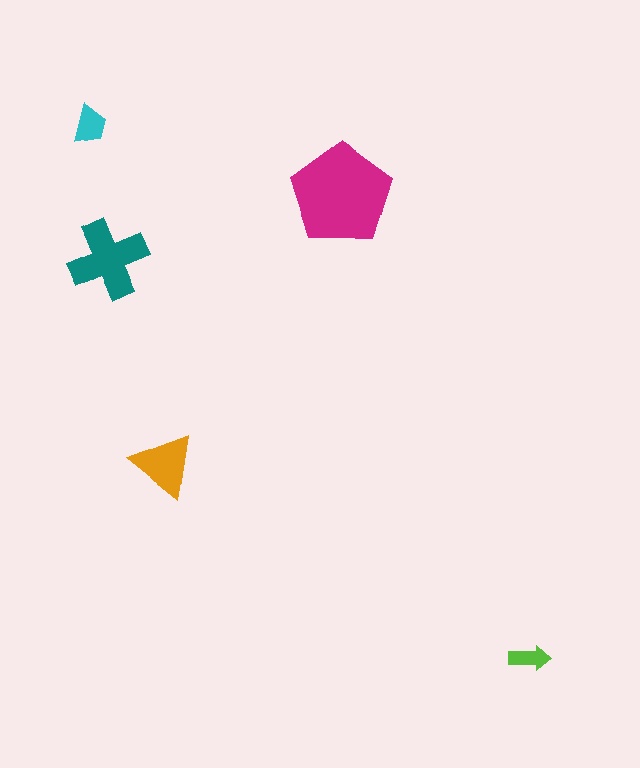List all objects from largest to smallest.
The magenta pentagon, the teal cross, the orange triangle, the cyan trapezoid, the lime arrow.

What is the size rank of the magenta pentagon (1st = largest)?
1st.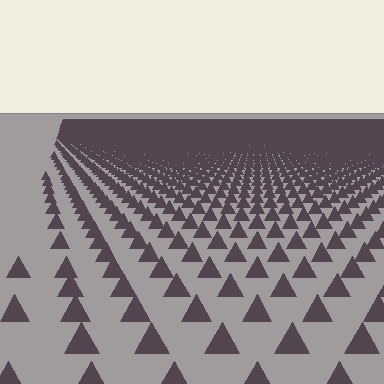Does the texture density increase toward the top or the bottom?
Density increases toward the top.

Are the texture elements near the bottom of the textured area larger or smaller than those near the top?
Larger. Near the bottom, elements are closer to the viewer and appear at a bigger on-screen size.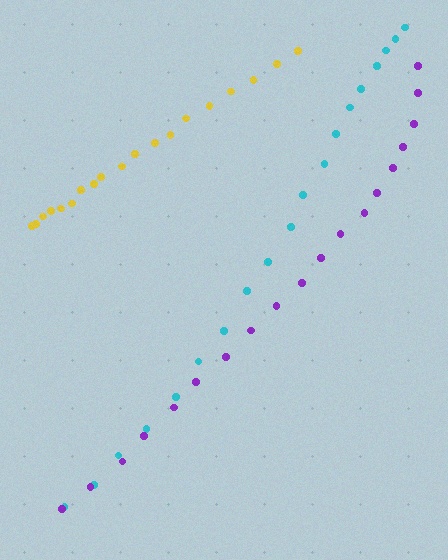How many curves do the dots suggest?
There are 3 distinct paths.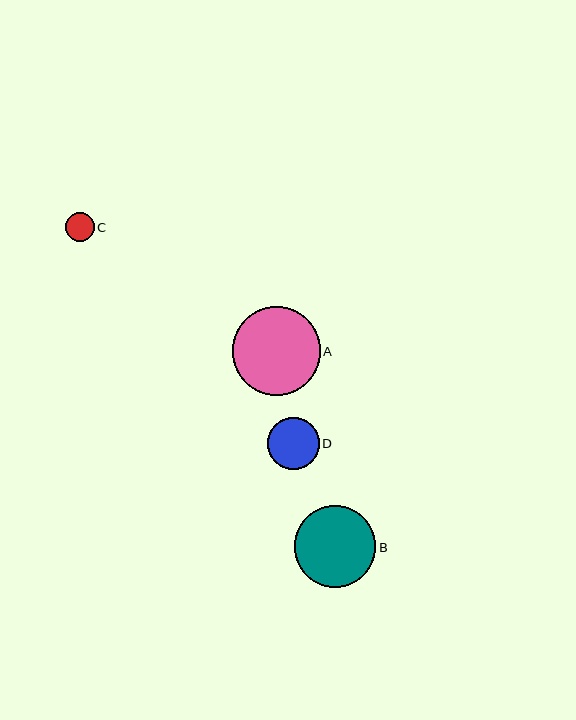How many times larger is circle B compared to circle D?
Circle B is approximately 1.6 times the size of circle D.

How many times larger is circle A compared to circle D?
Circle A is approximately 1.7 times the size of circle D.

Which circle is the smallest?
Circle C is the smallest with a size of approximately 29 pixels.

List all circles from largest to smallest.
From largest to smallest: A, B, D, C.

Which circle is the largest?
Circle A is the largest with a size of approximately 88 pixels.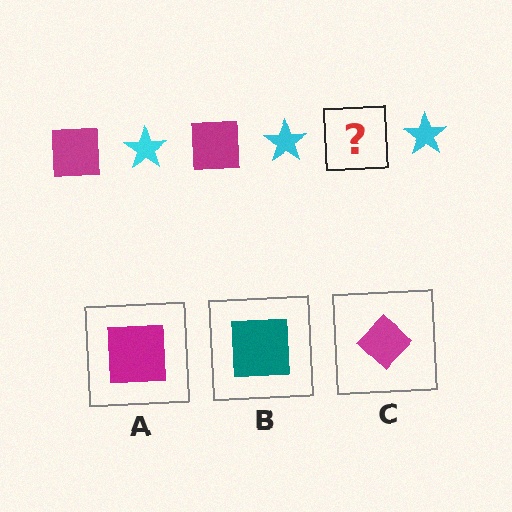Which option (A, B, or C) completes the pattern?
A.